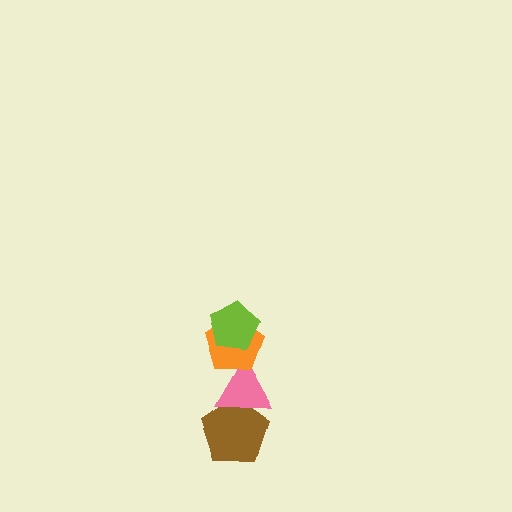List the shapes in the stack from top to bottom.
From top to bottom: the lime pentagon, the orange pentagon, the pink triangle, the brown pentagon.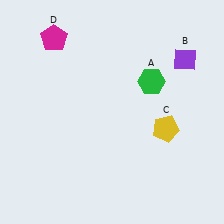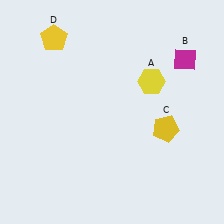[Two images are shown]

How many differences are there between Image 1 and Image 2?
There are 3 differences between the two images.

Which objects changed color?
A changed from green to yellow. B changed from purple to magenta. D changed from magenta to yellow.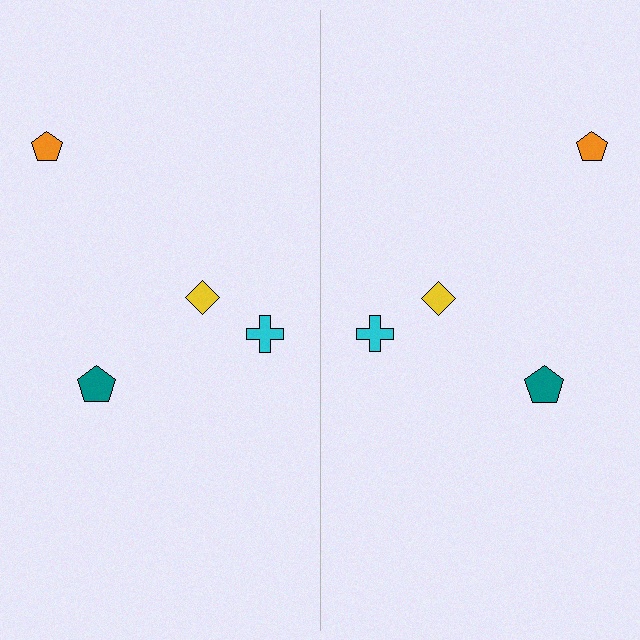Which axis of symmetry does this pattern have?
The pattern has a vertical axis of symmetry running through the center of the image.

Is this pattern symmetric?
Yes, this pattern has bilateral (reflection) symmetry.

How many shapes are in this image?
There are 8 shapes in this image.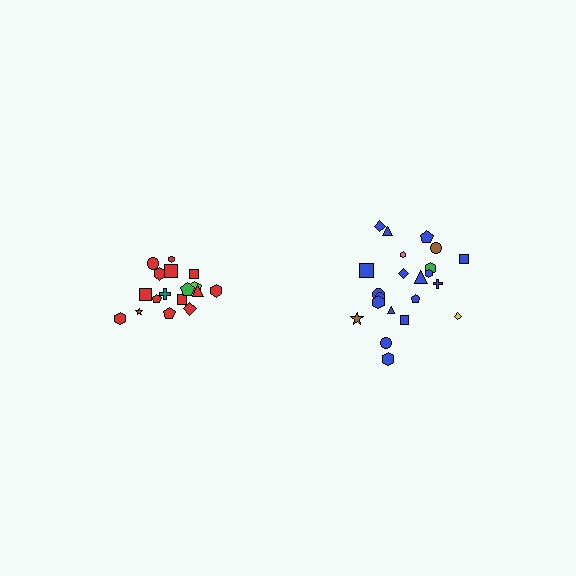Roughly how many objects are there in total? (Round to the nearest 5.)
Roughly 40 objects in total.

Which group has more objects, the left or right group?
The right group.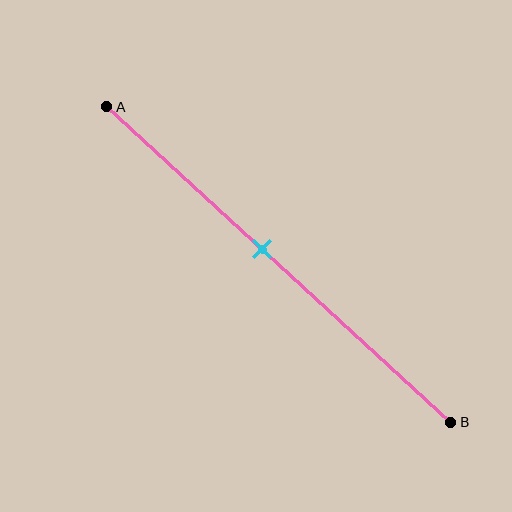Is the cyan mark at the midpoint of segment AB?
No, the mark is at about 45% from A, not at the 50% midpoint.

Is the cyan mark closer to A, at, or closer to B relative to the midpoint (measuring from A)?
The cyan mark is closer to point A than the midpoint of segment AB.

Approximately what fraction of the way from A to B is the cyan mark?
The cyan mark is approximately 45% of the way from A to B.